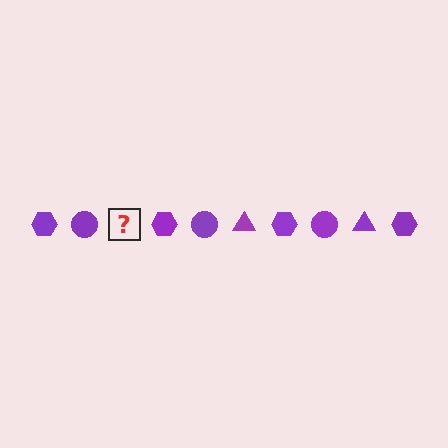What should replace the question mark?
The question mark should be replaced with a purple triangle.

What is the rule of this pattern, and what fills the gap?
The rule is that the pattern cycles through hexagon, circle, triangle shapes in purple. The gap should be filled with a purple triangle.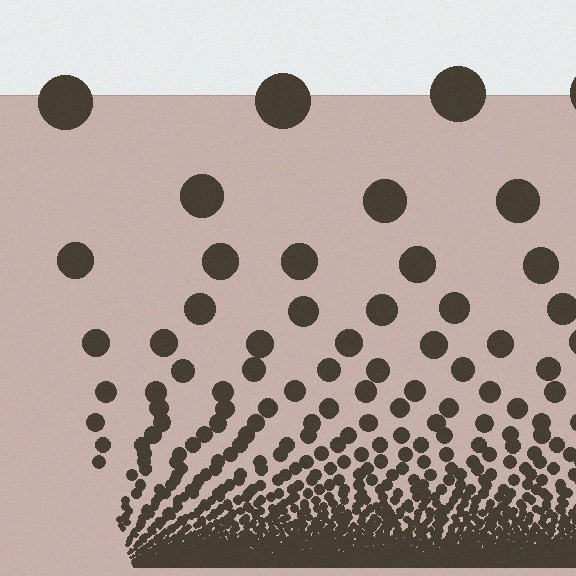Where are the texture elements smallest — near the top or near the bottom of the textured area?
Near the bottom.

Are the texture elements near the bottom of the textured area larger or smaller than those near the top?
Smaller. The gradient is inverted — elements near the bottom are smaller and denser.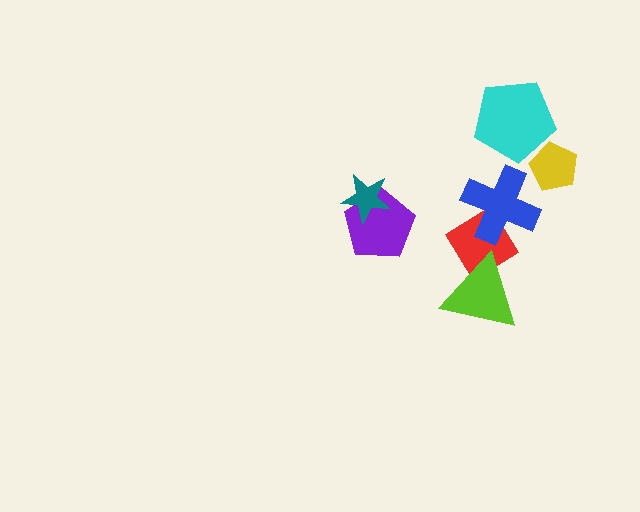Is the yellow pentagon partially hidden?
Yes, it is partially covered by another shape.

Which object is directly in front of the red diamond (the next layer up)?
The blue cross is directly in front of the red diamond.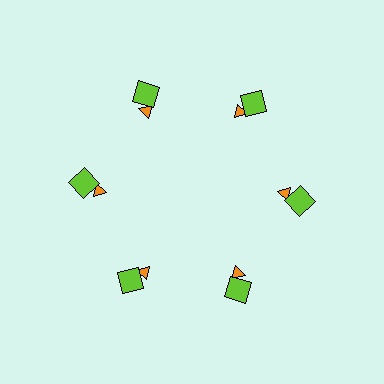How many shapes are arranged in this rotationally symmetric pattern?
There are 12 shapes, arranged in 6 groups of 2.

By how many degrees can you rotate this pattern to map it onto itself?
The pattern maps onto itself every 60 degrees of rotation.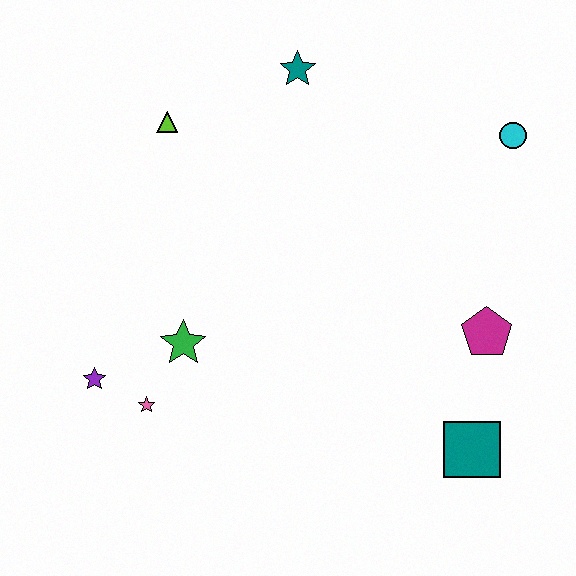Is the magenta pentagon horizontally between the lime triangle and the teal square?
No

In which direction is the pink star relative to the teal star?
The pink star is below the teal star.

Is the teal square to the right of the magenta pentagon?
No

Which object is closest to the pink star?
The purple star is closest to the pink star.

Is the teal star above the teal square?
Yes